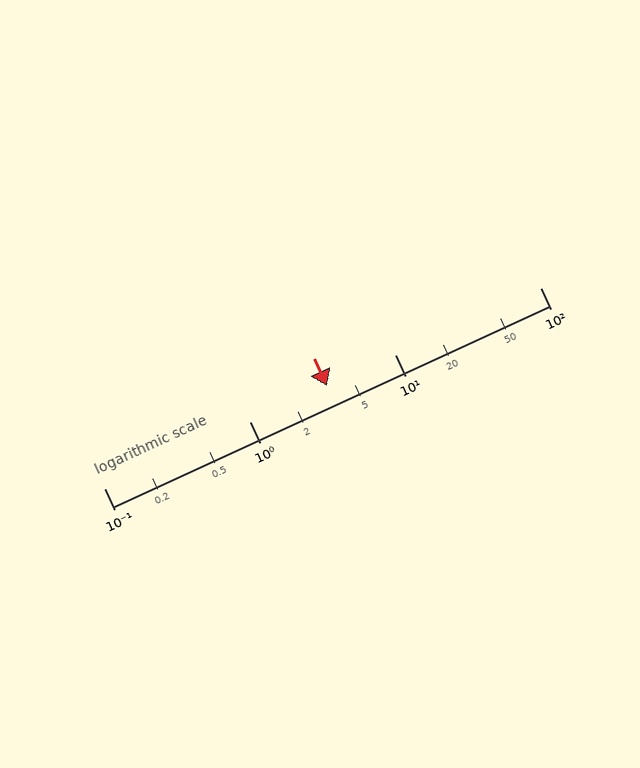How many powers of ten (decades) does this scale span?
The scale spans 3 decades, from 0.1 to 100.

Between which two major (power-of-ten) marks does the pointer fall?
The pointer is between 1 and 10.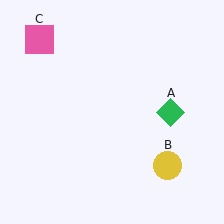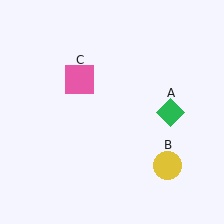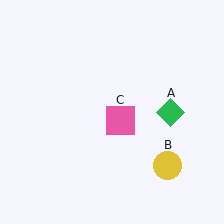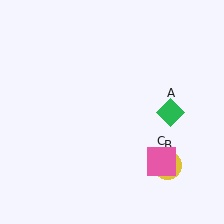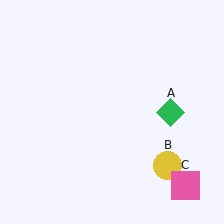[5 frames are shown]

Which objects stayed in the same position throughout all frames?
Green diamond (object A) and yellow circle (object B) remained stationary.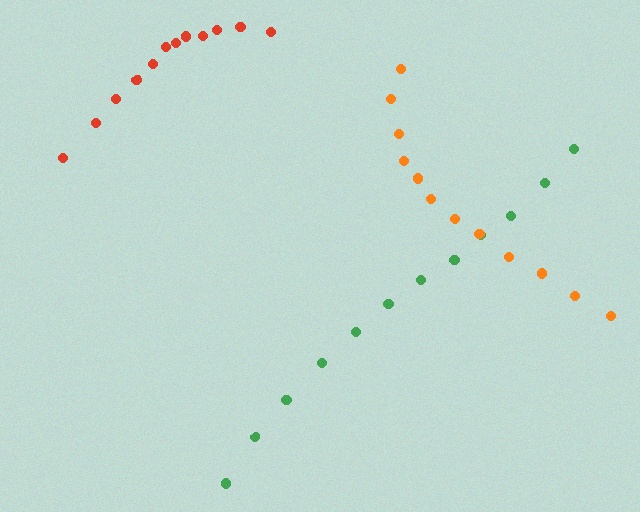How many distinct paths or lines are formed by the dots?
There are 3 distinct paths.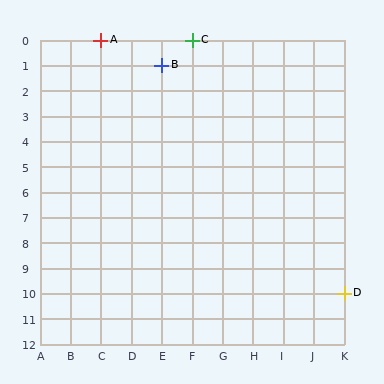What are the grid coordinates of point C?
Point C is at grid coordinates (F, 0).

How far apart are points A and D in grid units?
Points A and D are 8 columns and 10 rows apart (about 12.8 grid units diagonally).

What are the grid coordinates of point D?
Point D is at grid coordinates (K, 10).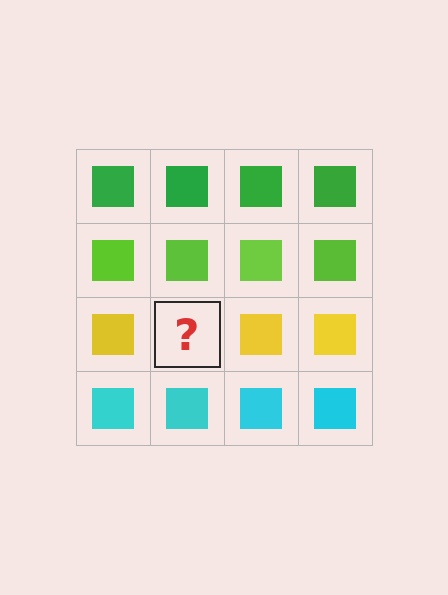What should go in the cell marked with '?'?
The missing cell should contain a yellow square.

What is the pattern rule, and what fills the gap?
The rule is that each row has a consistent color. The gap should be filled with a yellow square.